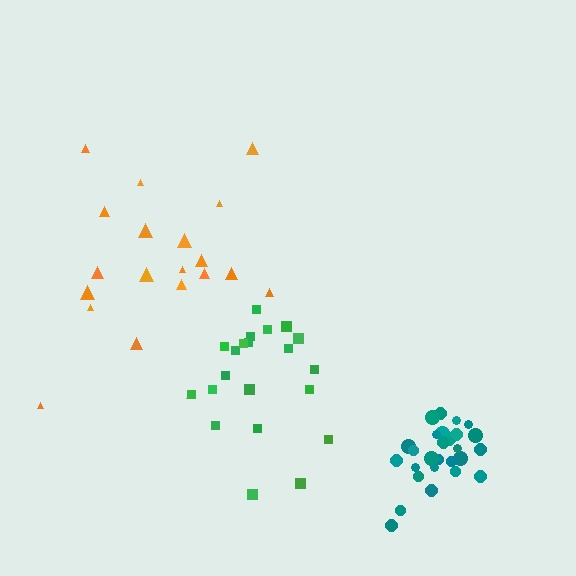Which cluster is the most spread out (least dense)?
Orange.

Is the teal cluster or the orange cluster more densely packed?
Teal.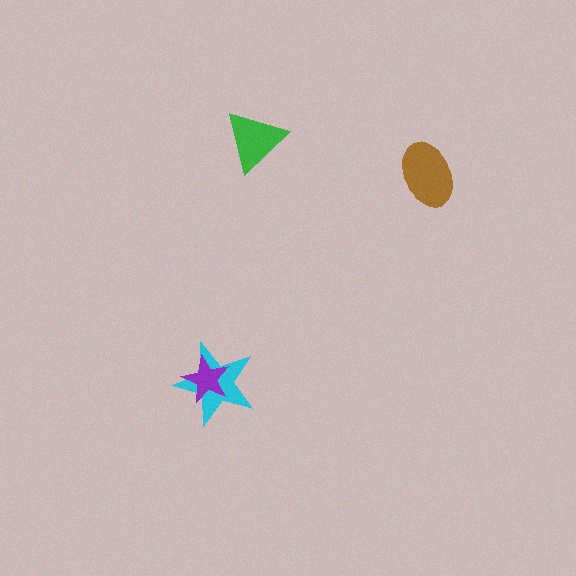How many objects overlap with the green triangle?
0 objects overlap with the green triangle.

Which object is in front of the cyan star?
The purple star is in front of the cyan star.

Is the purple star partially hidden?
No, no other shape covers it.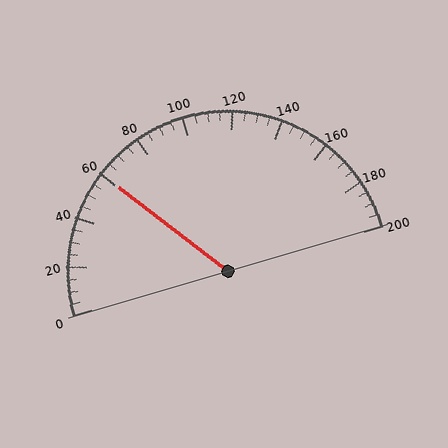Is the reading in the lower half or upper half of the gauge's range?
The reading is in the lower half of the range (0 to 200).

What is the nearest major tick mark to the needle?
The nearest major tick mark is 60.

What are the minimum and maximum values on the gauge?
The gauge ranges from 0 to 200.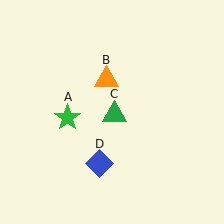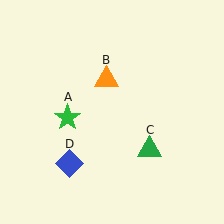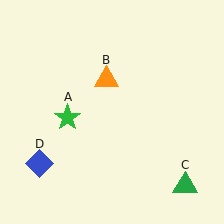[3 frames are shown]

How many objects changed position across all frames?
2 objects changed position: green triangle (object C), blue diamond (object D).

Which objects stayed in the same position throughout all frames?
Green star (object A) and orange triangle (object B) remained stationary.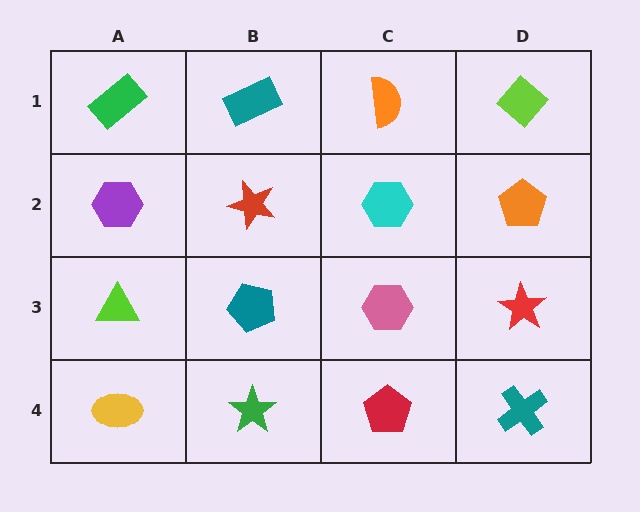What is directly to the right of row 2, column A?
A red star.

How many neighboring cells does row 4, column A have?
2.